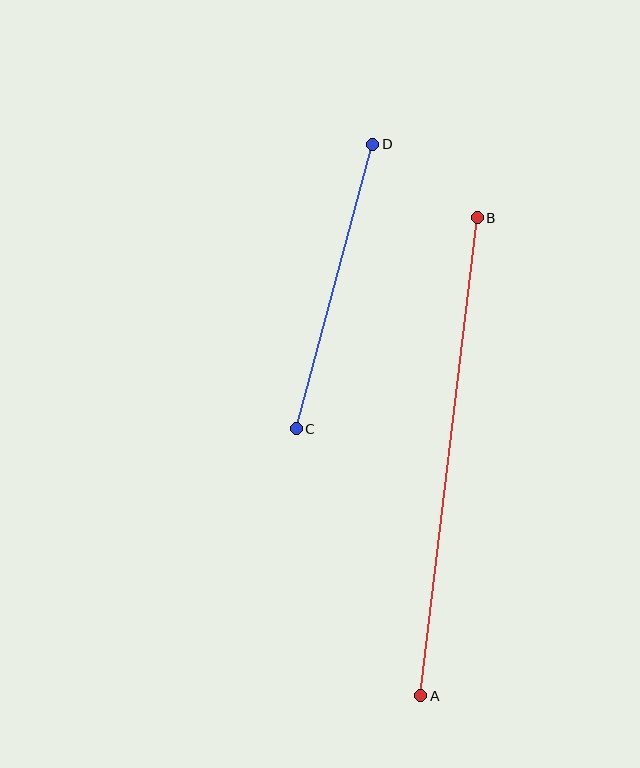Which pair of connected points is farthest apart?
Points A and B are farthest apart.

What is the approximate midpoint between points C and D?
The midpoint is at approximately (335, 287) pixels.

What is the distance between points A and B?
The distance is approximately 481 pixels.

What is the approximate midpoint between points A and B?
The midpoint is at approximately (449, 457) pixels.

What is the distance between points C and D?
The distance is approximately 294 pixels.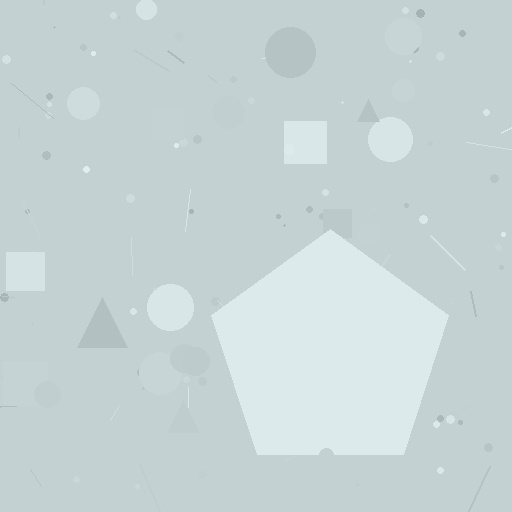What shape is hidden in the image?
A pentagon is hidden in the image.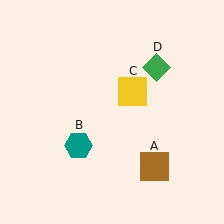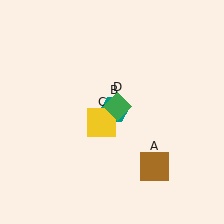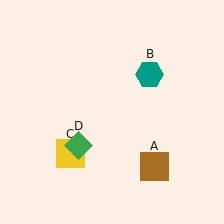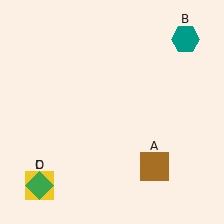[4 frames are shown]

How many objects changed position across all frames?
3 objects changed position: teal hexagon (object B), yellow square (object C), green diamond (object D).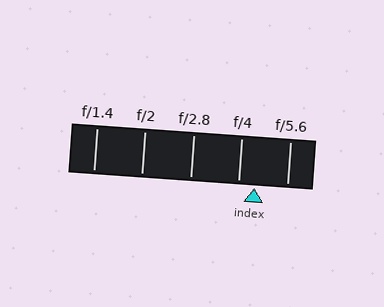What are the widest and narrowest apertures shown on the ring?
The widest aperture shown is f/1.4 and the narrowest is f/5.6.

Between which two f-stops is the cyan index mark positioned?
The index mark is between f/4 and f/5.6.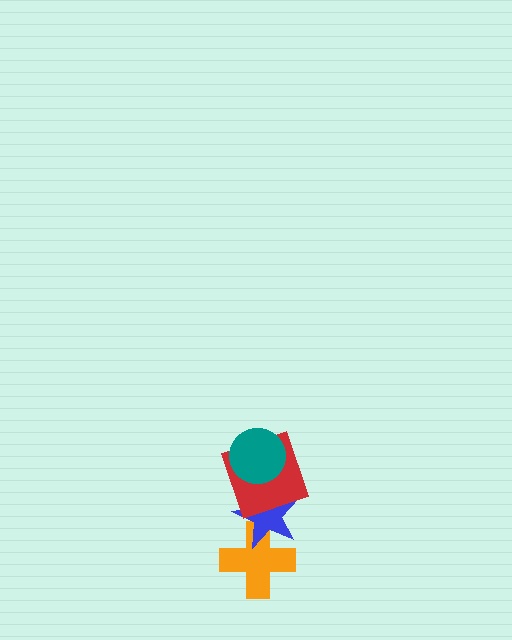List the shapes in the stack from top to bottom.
From top to bottom: the teal circle, the red square, the blue star, the orange cross.